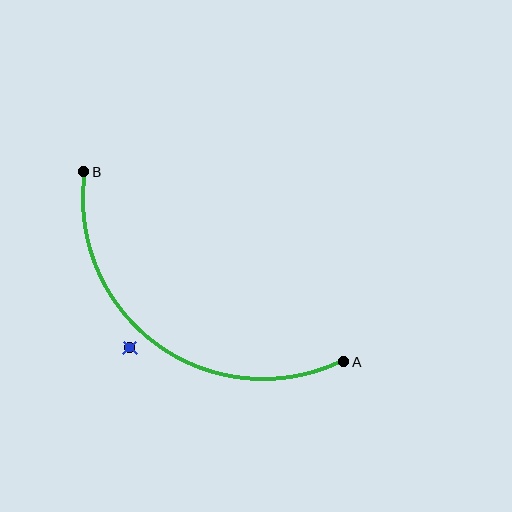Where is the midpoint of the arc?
The arc midpoint is the point on the curve farthest from the straight line joining A and B. It sits below and to the left of that line.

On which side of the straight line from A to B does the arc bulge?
The arc bulges below and to the left of the straight line connecting A and B.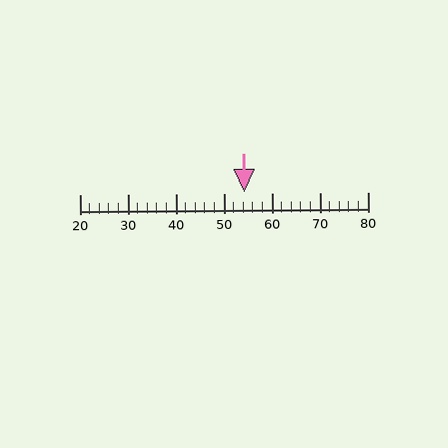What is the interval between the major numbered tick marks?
The major tick marks are spaced 10 units apart.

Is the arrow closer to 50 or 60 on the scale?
The arrow is closer to 50.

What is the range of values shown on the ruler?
The ruler shows values from 20 to 80.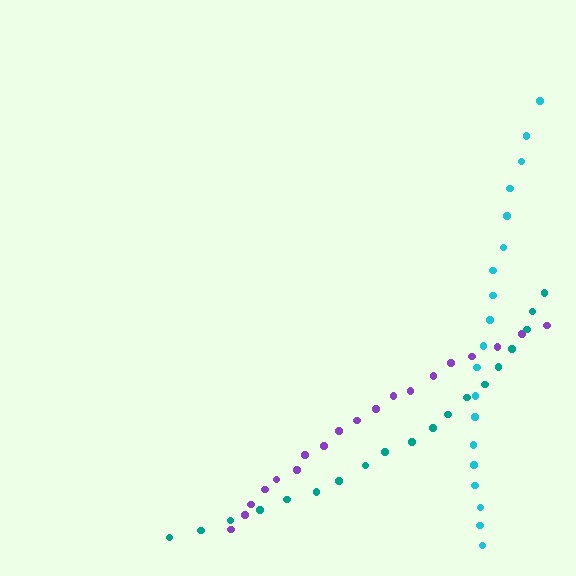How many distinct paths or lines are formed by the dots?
There are 3 distinct paths.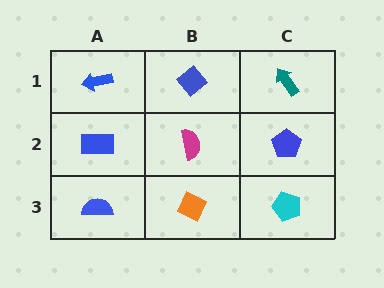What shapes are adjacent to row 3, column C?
A blue pentagon (row 2, column C), an orange diamond (row 3, column B).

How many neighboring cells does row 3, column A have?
2.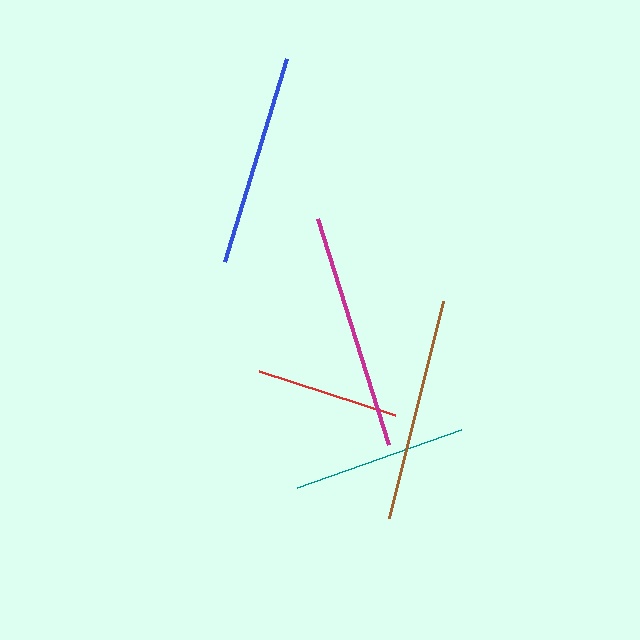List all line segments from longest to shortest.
From longest to shortest: magenta, brown, blue, teal, red.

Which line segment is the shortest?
The red line is the shortest at approximately 143 pixels.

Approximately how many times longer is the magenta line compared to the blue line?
The magenta line is approximately 1.1 times the length of the blue line.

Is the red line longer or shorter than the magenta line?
The magenta line is longer than the red line.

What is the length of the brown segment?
The brown segment is approximately 224 pixels long.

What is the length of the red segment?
The red segment is approximately 143 pixels long.